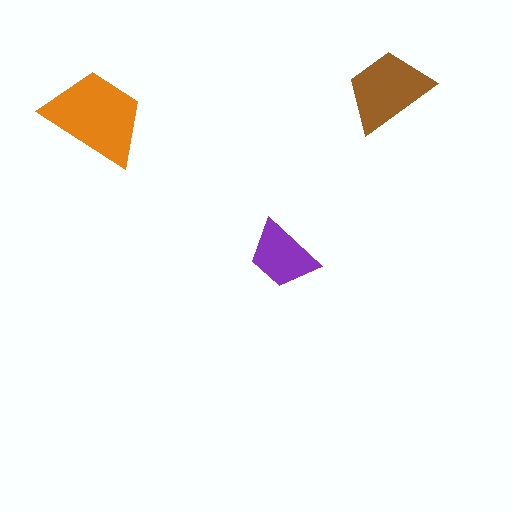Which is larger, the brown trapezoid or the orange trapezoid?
The orange one.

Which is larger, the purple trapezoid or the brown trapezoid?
The brown one.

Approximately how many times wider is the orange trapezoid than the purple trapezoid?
About 1.5 times wider.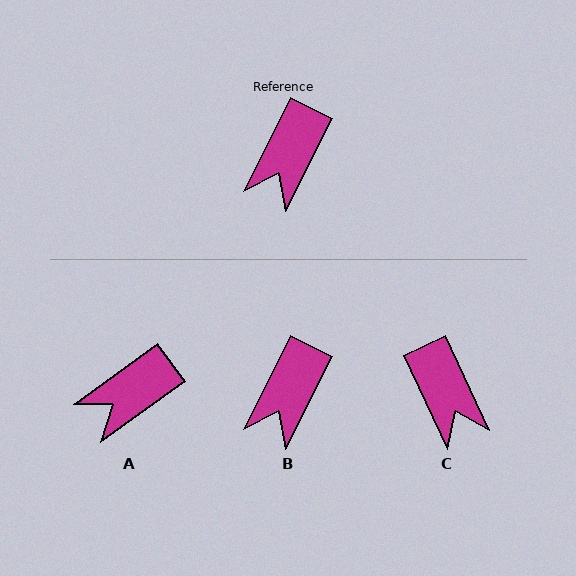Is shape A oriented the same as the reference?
No, it is off by about 28 degrees.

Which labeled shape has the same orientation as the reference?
B.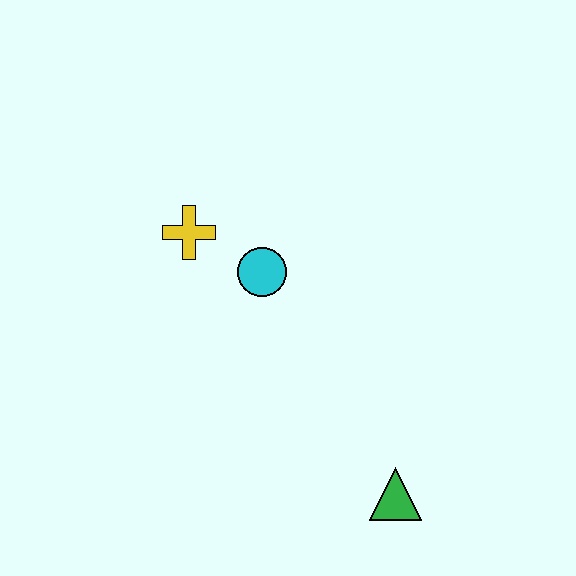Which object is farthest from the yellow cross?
The green triangle is farthest from the yellow cross.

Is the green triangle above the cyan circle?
No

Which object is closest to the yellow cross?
The cyan circle is closest to the yellow cross.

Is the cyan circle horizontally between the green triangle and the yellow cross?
Yes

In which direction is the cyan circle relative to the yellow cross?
The cyan circle is to the right of the yellow cross.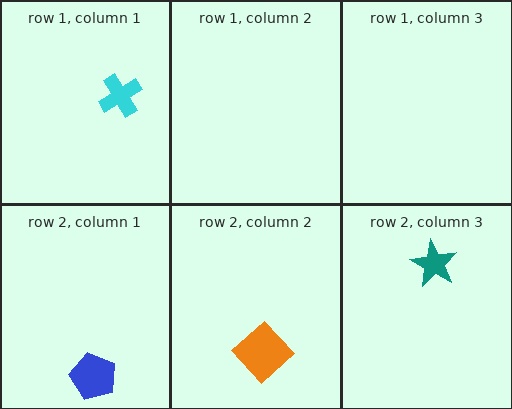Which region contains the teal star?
The row 2, column 3 region.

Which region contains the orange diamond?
The row 2, column 2 region.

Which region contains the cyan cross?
The row 1, column 1 region.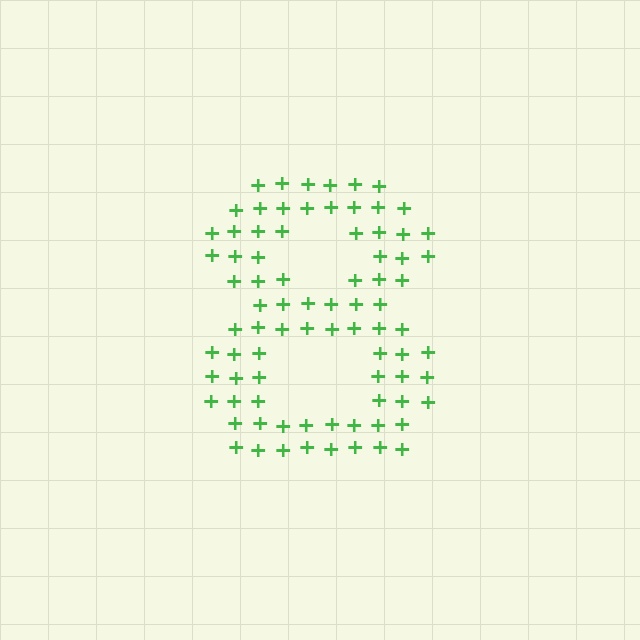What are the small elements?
The small elements are plus signs.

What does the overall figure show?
The overall figure shows the digit 8.